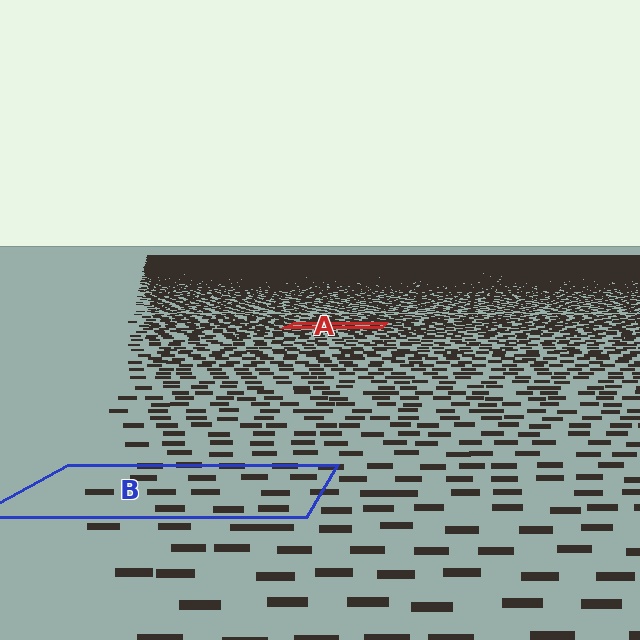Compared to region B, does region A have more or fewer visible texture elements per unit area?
Region A has more texture elements per unit area — they are packed more densely because it is farther away.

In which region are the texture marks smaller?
The texture marks are smaller in region A, because it is farther away.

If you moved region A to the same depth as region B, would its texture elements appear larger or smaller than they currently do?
They would appear larger. At a closer depth, the same texture elements are projected at a bigger on-screen size.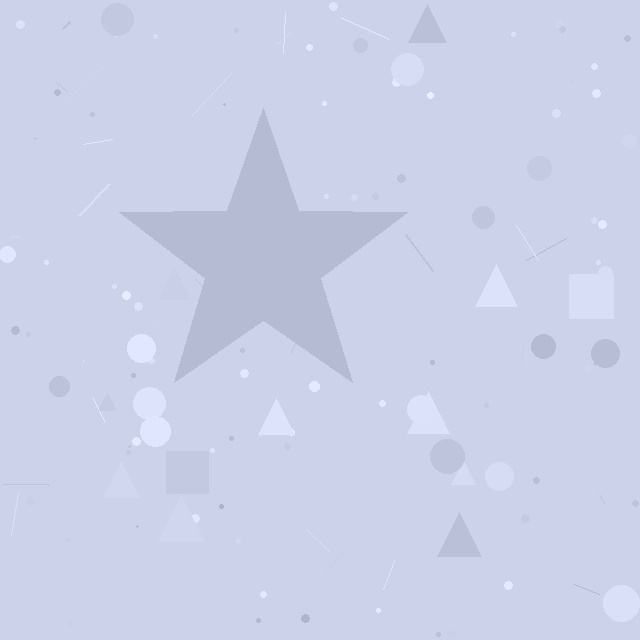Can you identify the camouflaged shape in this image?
The camouflaged shape is a star.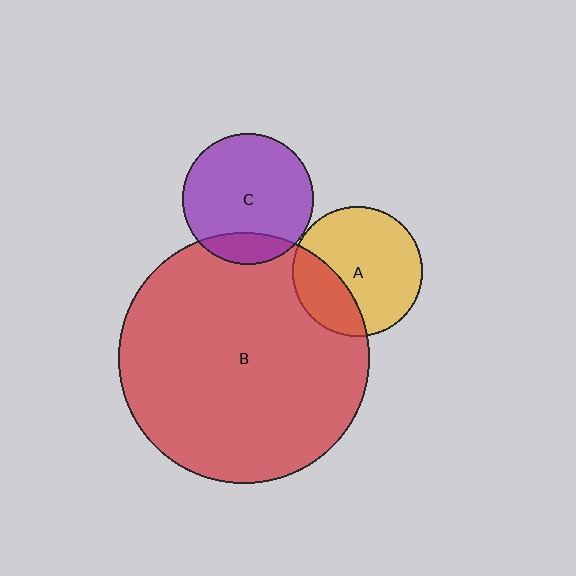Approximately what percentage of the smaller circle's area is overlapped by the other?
Approximately 15%.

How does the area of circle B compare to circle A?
Approximately 3.7 times.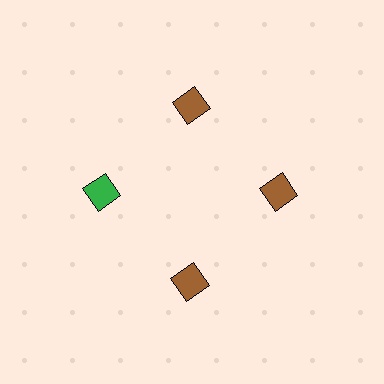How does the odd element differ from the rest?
It has a different color: green instead of brown.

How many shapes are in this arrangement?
There are 4 shapes arranged in a ring pattern.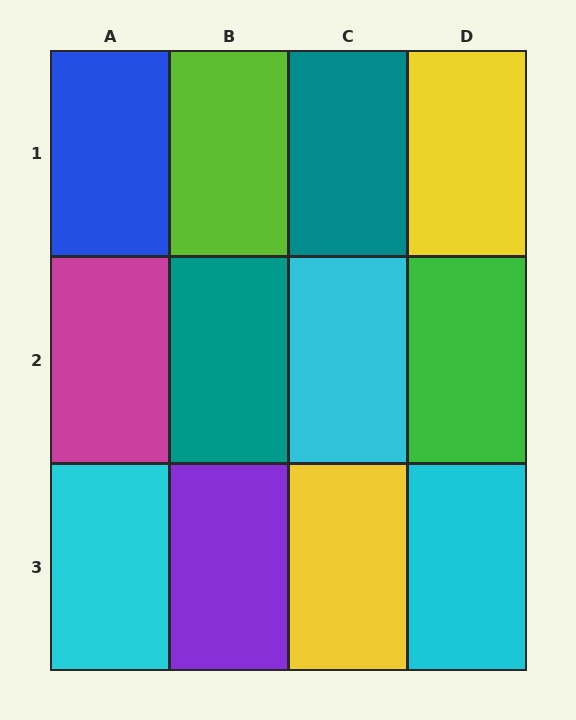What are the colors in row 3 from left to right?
Cyan, purple, yellow, cyan.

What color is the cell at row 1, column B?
Lime.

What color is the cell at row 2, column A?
Magenta.